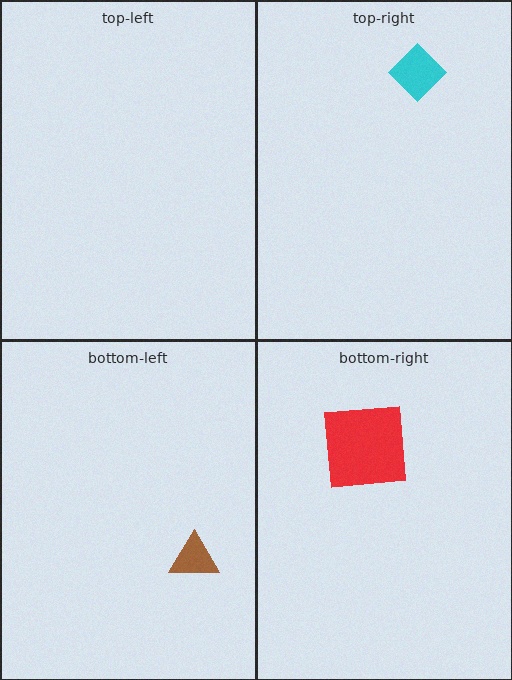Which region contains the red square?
The bottom-right region.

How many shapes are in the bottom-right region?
1.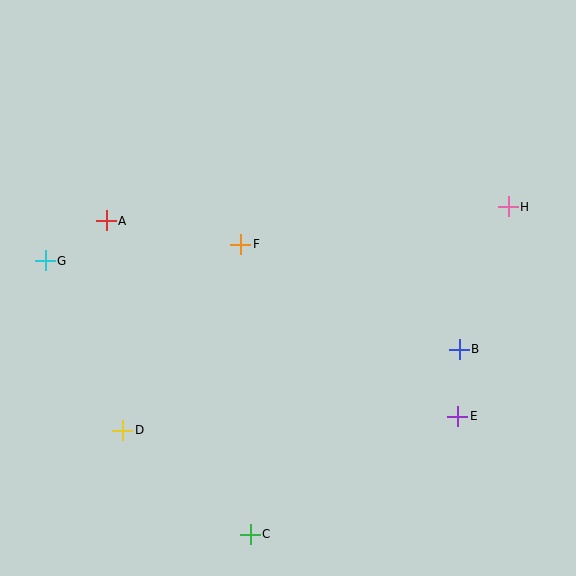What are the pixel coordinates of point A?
Point A is at (106, 221).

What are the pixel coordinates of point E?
Point E is at (458, 416).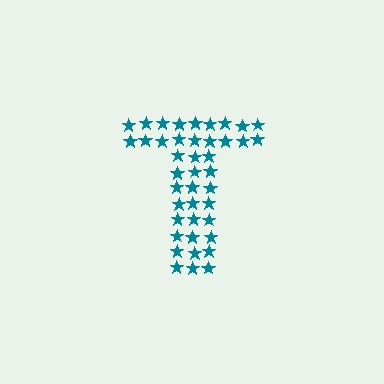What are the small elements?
The small elements are stars.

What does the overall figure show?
The overall figure shows the letter T.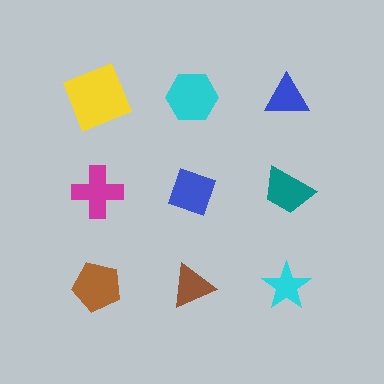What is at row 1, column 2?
A cyan hexagon.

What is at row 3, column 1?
A brown pentagon.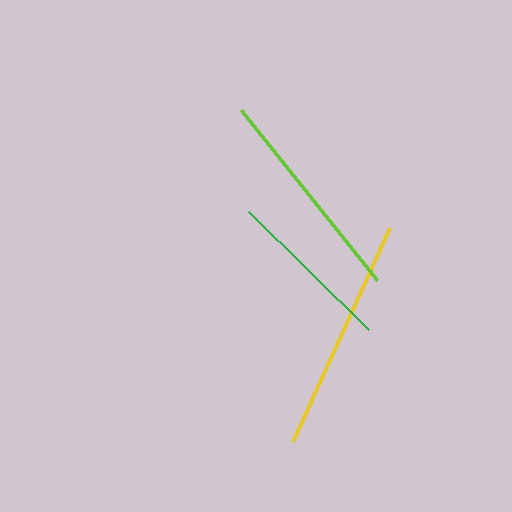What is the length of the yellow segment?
The yellow segment is approximately 235 pixels long.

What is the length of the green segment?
The green segment is approximately 169 pixels long.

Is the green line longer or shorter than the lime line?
The lime line is longer than the green line.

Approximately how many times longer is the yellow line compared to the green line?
The yellow line is approximately 1.4 times the length of the green line.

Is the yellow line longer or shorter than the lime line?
The yellow line is longer than the lime line.